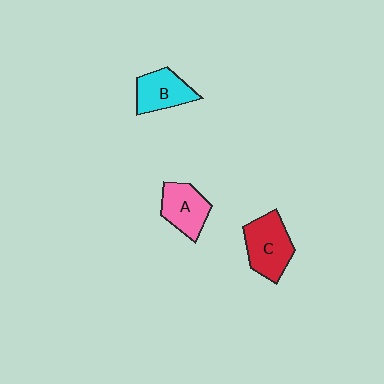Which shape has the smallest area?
Shape B (cyan).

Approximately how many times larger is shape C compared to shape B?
Approximately 1.3 times.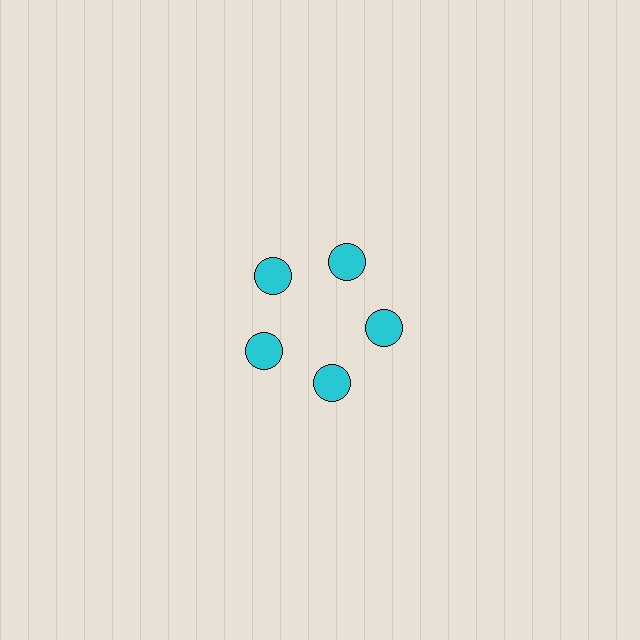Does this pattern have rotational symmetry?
Yes, this pattern has 5-fold rotational symmetry. It looks the same after rotating 72 degrees around the center.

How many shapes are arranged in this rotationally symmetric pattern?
There are 5 shapes, arranged in 5 groups of 1.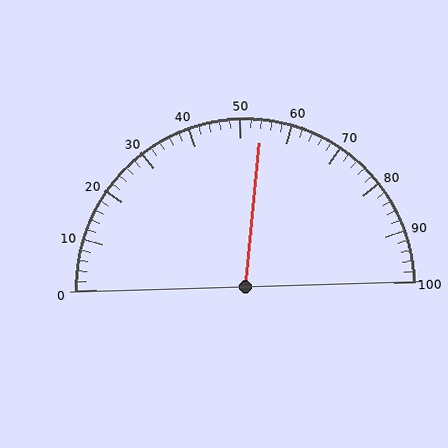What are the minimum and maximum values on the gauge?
The gauge ranges from 0 to 100.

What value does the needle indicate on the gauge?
The needle indicates approximately 54.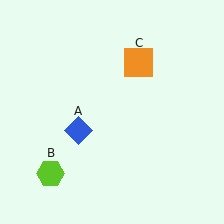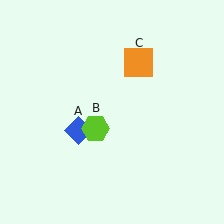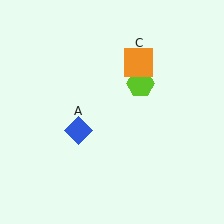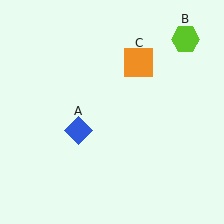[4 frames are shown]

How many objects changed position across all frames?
1 object changed position: lime hexagon (object B).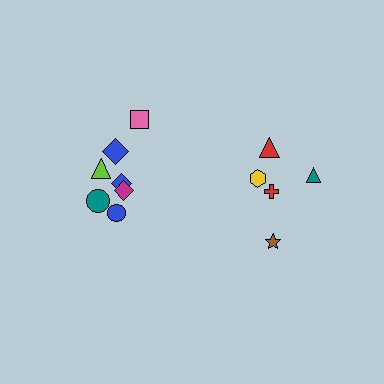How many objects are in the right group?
There are 5 objects.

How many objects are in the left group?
There are 7 objects.